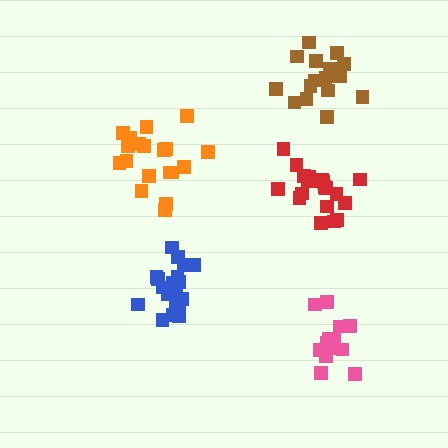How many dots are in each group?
Group 1: 20 dots, Group 2: 17 dots, Group 3: 19 dots, Group 4: 15 dots, Group 5: 20 dots (91 total).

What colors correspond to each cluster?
The clusters are colored: blue, brown, orange, pink, red.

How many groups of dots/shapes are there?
There are 5 groups.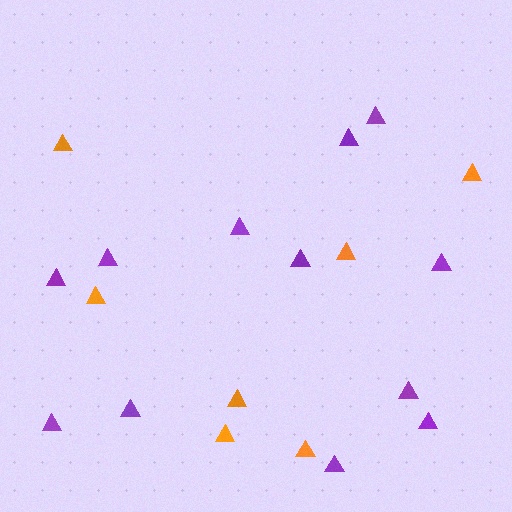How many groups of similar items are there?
There are 2 groups: one group of orange triangles (7) and one group of purple triangles (12).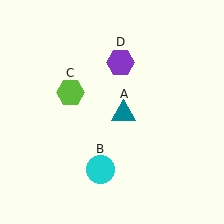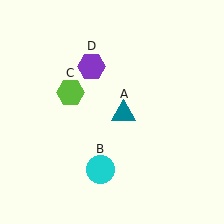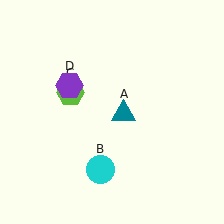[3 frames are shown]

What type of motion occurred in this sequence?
The purple hexagon (object D) rotated counterclockwise around the center of the scene.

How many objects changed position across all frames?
1 object changed position: purple hexagon (object D).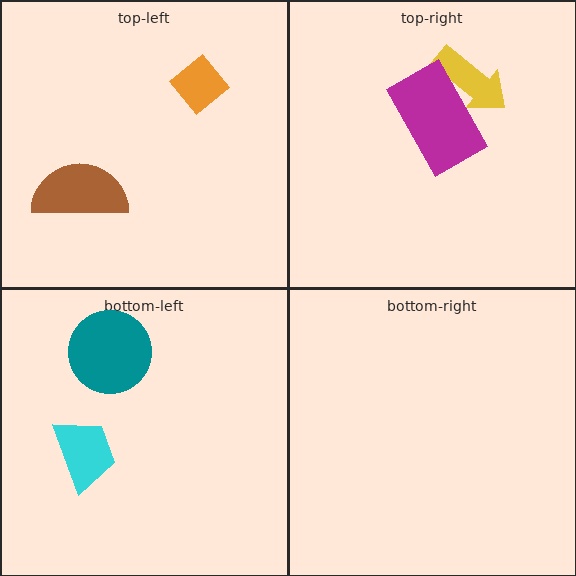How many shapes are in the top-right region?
2.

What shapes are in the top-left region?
The orange diamond, the brown semicircle.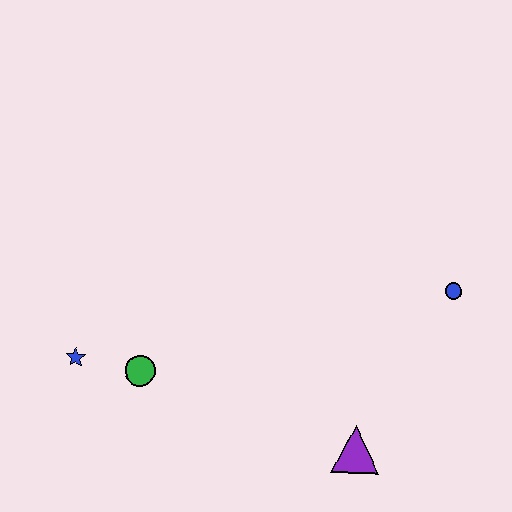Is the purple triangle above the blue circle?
No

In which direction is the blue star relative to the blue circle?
The blue star is to the left of the blue circle.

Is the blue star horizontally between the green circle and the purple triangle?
No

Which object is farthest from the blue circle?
The blue star is farthest from the blue circle.